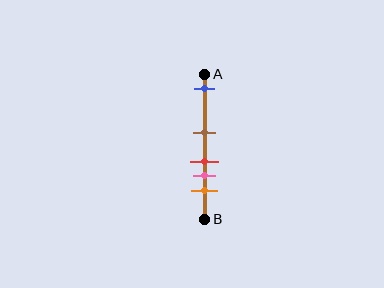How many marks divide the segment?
There are 5 marks dividing the segment.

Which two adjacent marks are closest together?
The red and pink marks are the closest adjacent pair.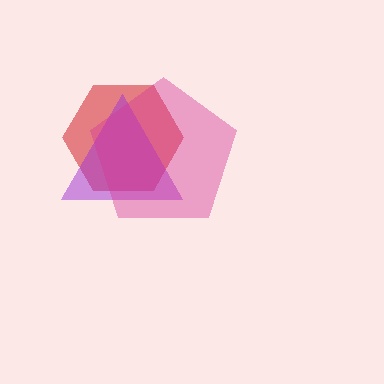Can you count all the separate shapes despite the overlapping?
Yes, there are 3 separate shapes.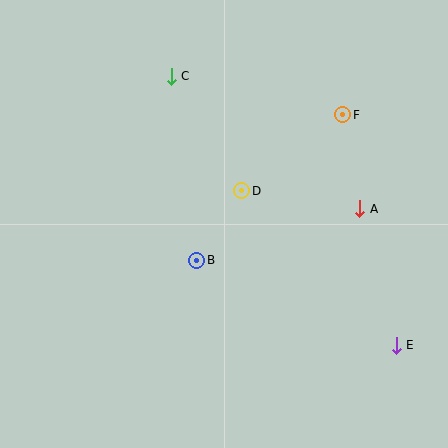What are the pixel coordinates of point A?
Point A is at (360, 209).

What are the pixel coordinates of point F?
Point F is at (343, 115).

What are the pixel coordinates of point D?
Point D is at (242, 191).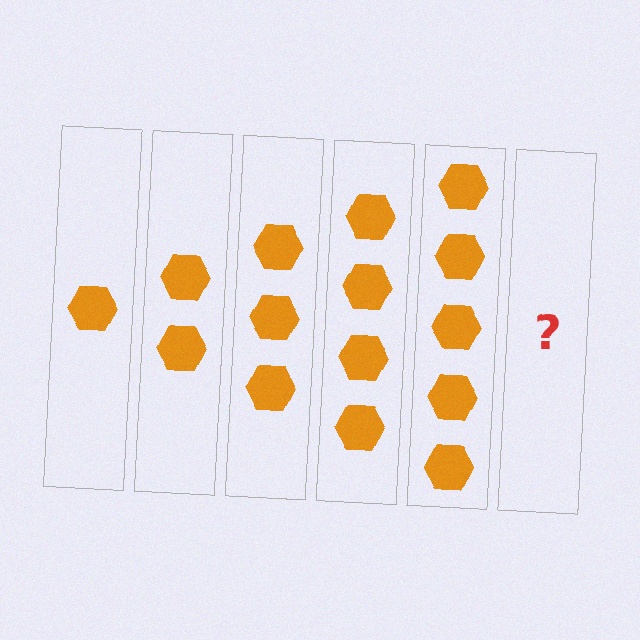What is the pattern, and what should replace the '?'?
The pattern is that each step adds one more hexagon. The '?' should be 6 hexagons.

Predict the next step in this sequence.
The next step is 6 hexagons.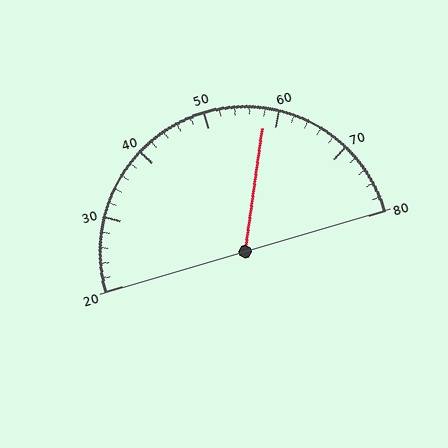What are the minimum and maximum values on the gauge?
The gauge ranges from 20 to 80.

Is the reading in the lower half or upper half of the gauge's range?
The reading is in the upper half of the range (20 to 80).